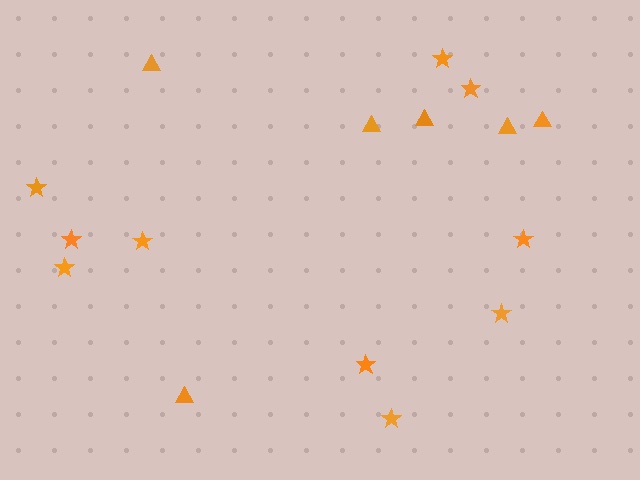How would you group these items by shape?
There are 2 groups: one group of stars (10) and one group of triangles (6).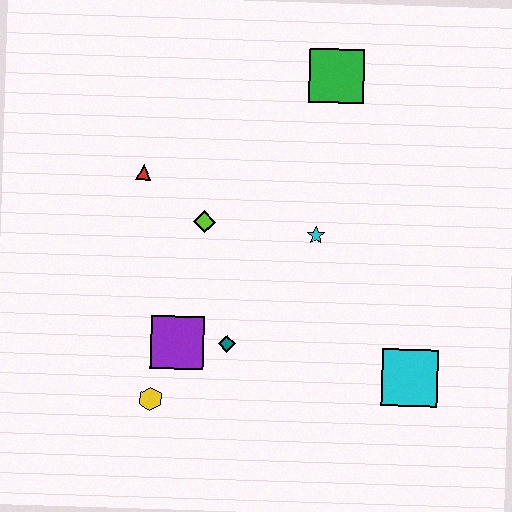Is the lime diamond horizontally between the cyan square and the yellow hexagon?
Yes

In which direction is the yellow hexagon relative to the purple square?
The yellow hexagon is below the purple square.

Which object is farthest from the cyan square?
The red triangle is farthest from the cyan square.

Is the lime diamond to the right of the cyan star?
No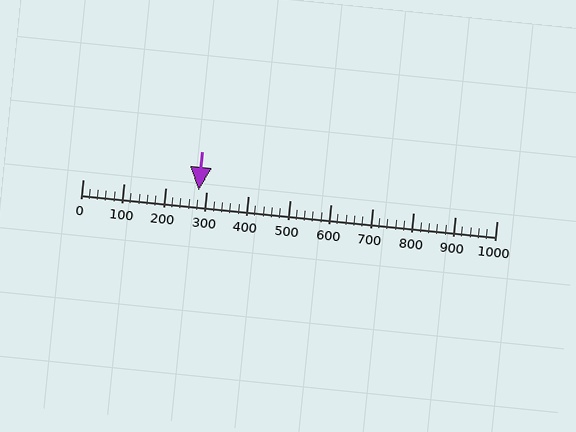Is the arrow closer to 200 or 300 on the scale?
The arrow is closer to 300.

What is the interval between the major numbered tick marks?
The major tick marks are spaced 100 units apart.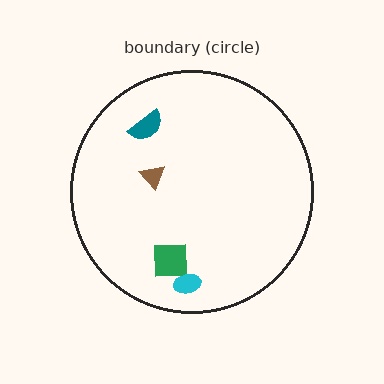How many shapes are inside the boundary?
4 inside, 0 outside.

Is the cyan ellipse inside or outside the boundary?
Inside.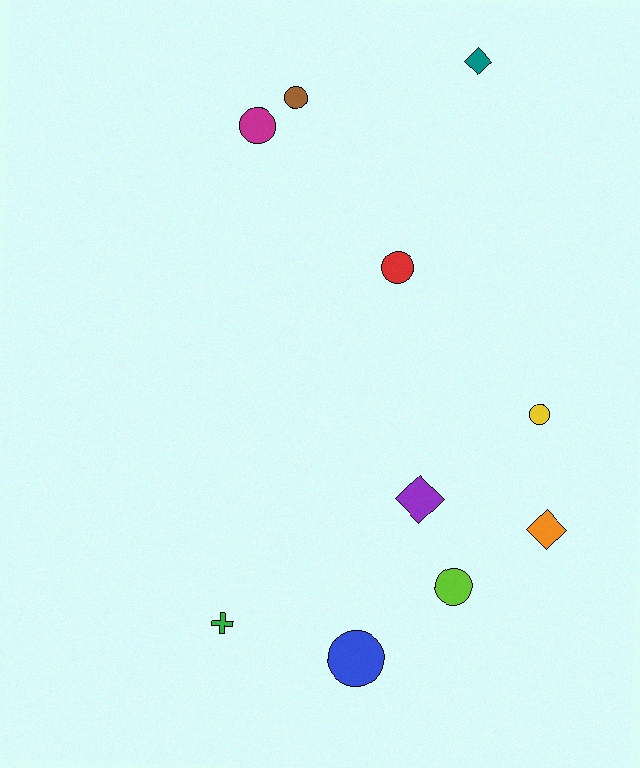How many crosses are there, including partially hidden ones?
There is 1 cross.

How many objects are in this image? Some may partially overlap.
There are 10 objects.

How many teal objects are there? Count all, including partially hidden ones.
There is 1 teal object.